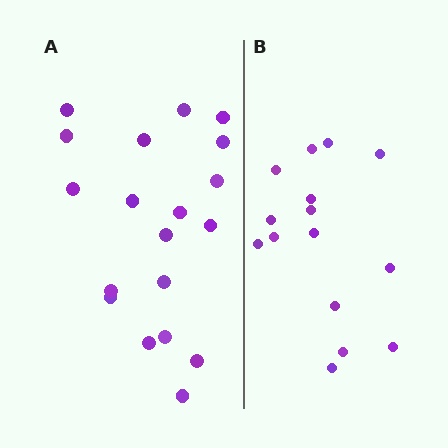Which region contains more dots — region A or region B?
Region A (the left region) has more dots.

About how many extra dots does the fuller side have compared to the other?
Region A has about 4 more dots than region B.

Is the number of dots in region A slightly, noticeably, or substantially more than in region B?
Region A has noticeably more, but not dramatically so. The ratio is roughly 1.3 to 1.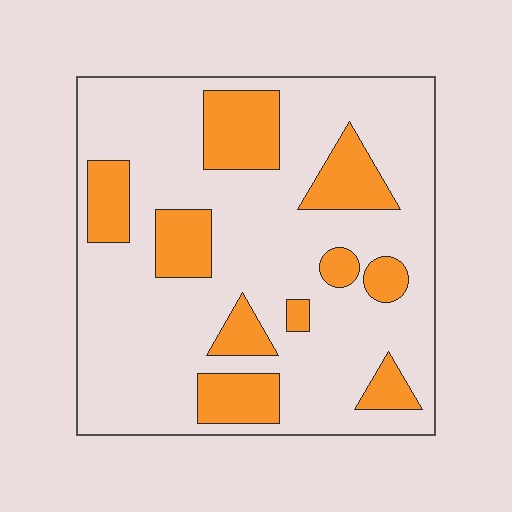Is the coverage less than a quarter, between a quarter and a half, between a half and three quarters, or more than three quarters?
Less than a quarter.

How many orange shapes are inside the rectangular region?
10.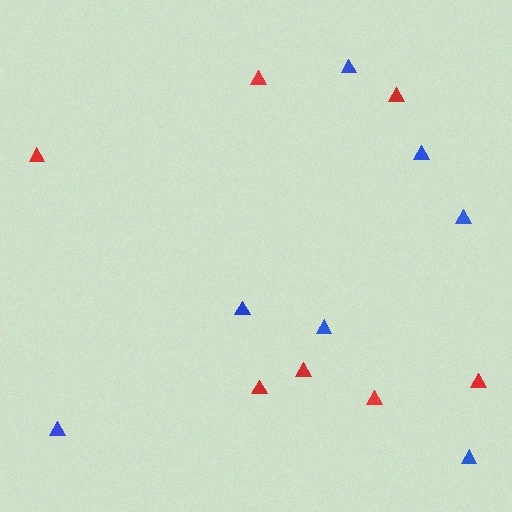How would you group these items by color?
There are 2 groups: one group of blue triangles (7) and one group of red triangles (7).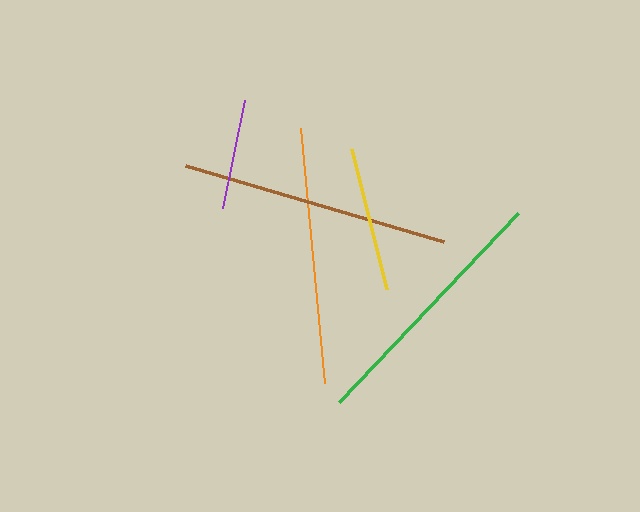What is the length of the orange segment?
The orange segment is approximately 255 pixels long.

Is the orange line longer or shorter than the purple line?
The orange line is longer than the purple line.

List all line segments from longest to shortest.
From longest to shortest: brown, green, orange, yellow, purple.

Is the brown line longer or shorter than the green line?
The brown line is longer than the green line.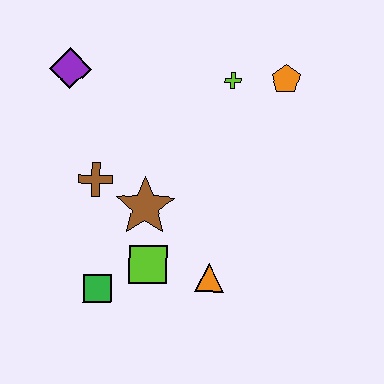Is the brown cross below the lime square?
No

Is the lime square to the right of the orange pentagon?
No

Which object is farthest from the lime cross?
The green square is farthest from the lime cross.